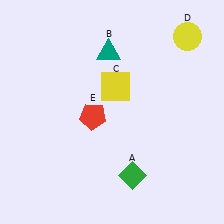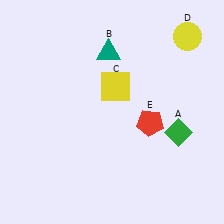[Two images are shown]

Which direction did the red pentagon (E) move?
The red pentagon (E) moved right.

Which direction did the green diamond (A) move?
The green diamond (A) moved right.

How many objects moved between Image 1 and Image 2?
2 objects moved between the two images.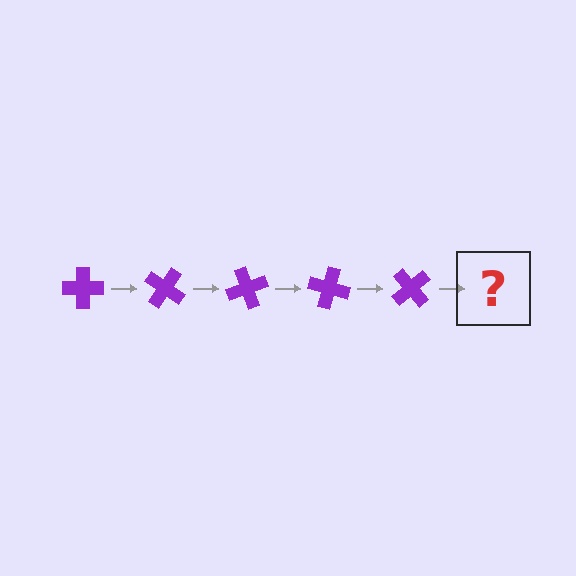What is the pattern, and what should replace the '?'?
The pattern is that the cross rotates 35 degrees each step. The '?' should be a purple cross rotated 175 degrees.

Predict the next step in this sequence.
The next step is a purple cross rotated 175 degrees.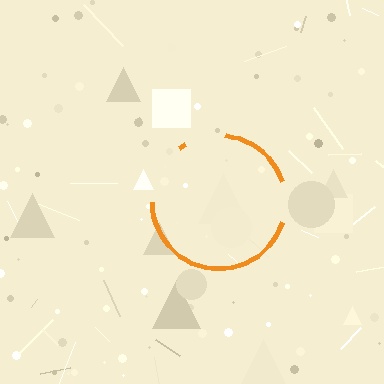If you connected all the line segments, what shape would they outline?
They would outline a circle.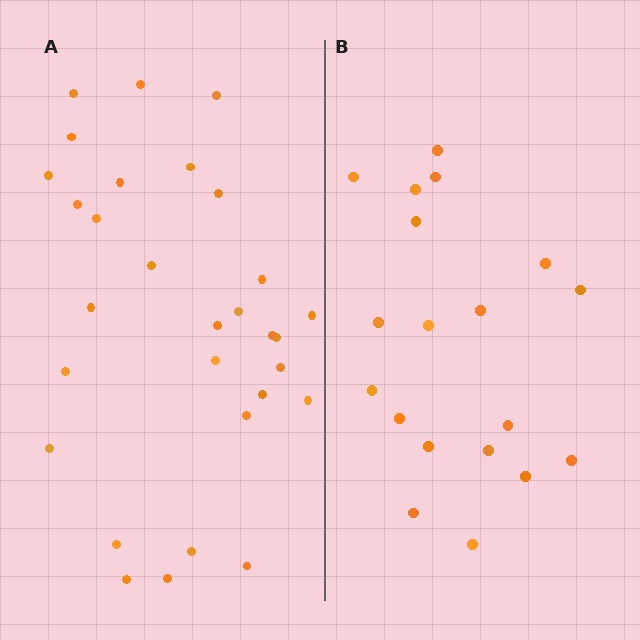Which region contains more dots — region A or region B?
Region A (the left region) has more dots.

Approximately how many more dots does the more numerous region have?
Region A has roughly 12 or so more dots than region B.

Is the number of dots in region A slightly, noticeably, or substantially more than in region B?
Region A has substantially more. The ratio is roughly 1.6 to 1.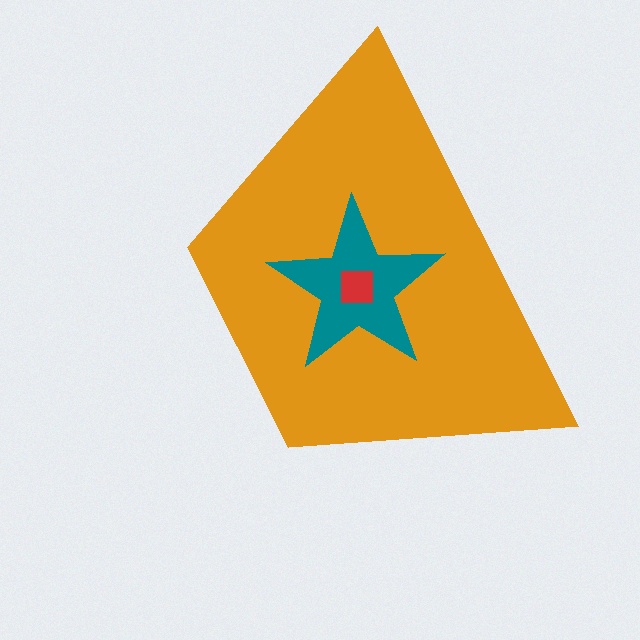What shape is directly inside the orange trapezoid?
The teal star.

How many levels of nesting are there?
3.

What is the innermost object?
The red square.